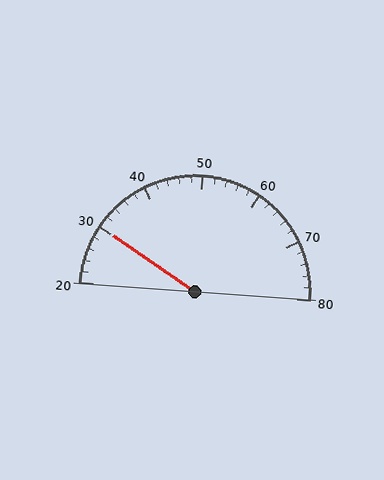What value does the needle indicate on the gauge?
The needle indicates approximately 30.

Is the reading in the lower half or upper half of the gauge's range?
The reading is in the lower half of the range (20 to 80).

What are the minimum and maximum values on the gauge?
The gauge ranges from 20 to 80.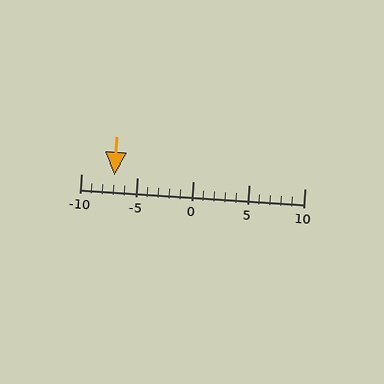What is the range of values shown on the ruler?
The ruler shows values from -10 to 10.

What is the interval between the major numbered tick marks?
The major tick marks are spaced 5 units apart.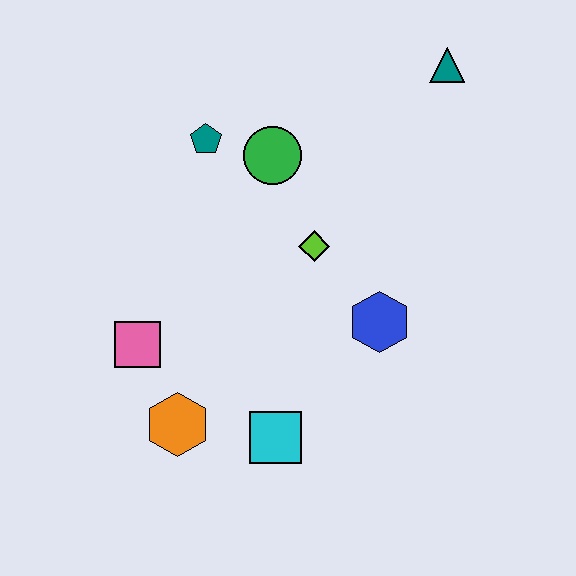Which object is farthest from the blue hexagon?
The teal triangle is farthest from the blue hexagon.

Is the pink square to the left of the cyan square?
Yes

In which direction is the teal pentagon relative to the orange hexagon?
The teal pentagon is above the orange hexagon.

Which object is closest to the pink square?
The orange hexagon is closest to the pink square.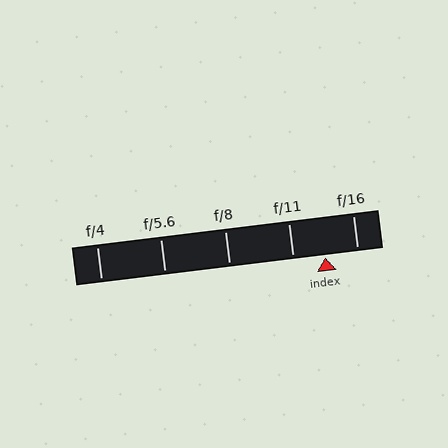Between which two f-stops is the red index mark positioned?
The index mark is between f/11 and f/16.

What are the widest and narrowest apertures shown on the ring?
The widest aperture shown is f/4 and the narrowest is f/16.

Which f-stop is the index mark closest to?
The index mark is closest to f/11.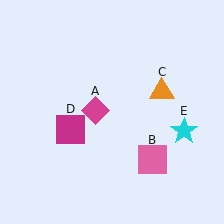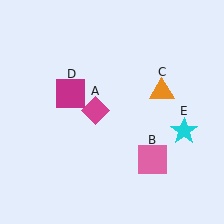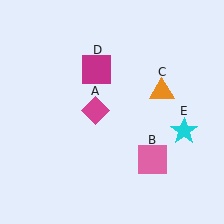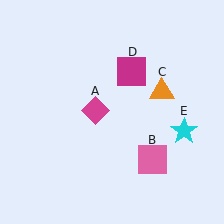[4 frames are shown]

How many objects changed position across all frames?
1 object changed position: magenta square (object D).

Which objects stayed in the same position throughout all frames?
Magenta diamond (object A) and pink square (object B) and orange triangle (object C) and cyan star (object E) remained stationary.